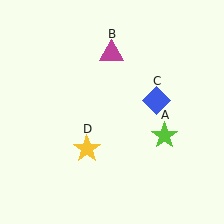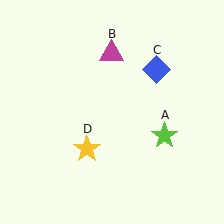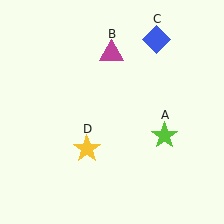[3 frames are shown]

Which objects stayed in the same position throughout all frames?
Lime star (object A) and magenta triangle (object B) and yellow star (object D) remained stationary.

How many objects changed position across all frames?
1 object changed position: blue diamond (object C).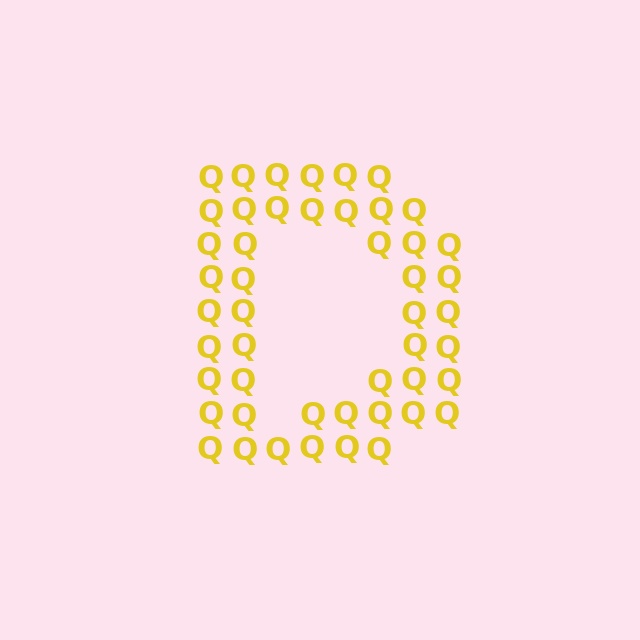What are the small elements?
The small elements are letter Q's.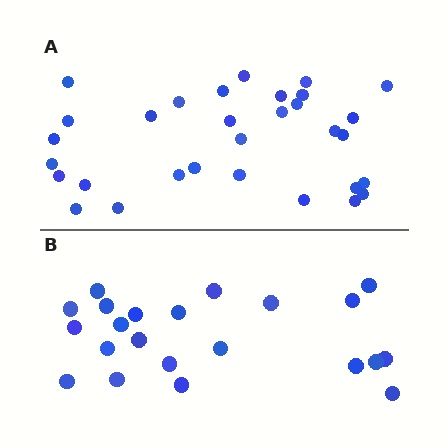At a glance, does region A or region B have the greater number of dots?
Region A (the top region) has more dots.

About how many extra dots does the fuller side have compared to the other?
Region A has roughly 8 or so more dots than region B.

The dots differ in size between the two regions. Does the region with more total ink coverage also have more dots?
No. Region B has more total ink coverage because its dots are larger, but region A actually contains more individual dots. Total area can be misleading — the number of items is what matters here.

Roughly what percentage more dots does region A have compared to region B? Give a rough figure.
About 40% more.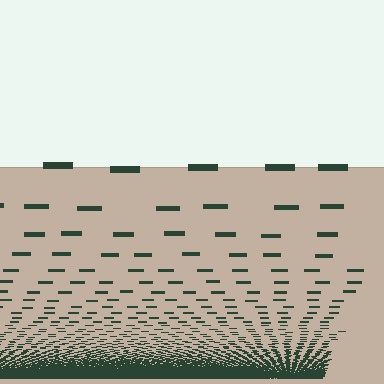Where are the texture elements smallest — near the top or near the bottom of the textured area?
Near the bottom.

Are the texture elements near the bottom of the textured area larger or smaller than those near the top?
Smaller. The gradient is inverted — elements near the bottom are smaller and denser.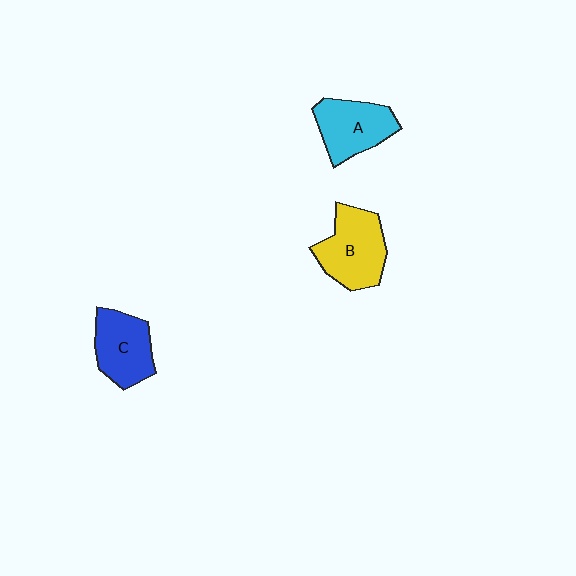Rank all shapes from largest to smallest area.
From largest to smallest: B (yellow), A (cyan), C (blue).